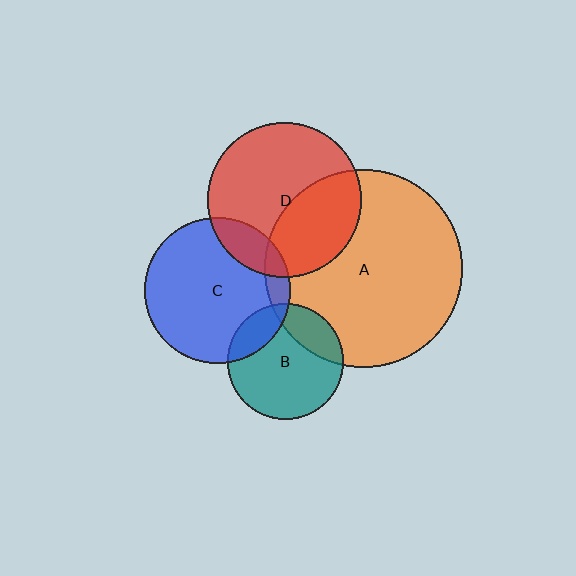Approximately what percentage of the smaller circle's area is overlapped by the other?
Approximately 20%.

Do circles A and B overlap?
Yes.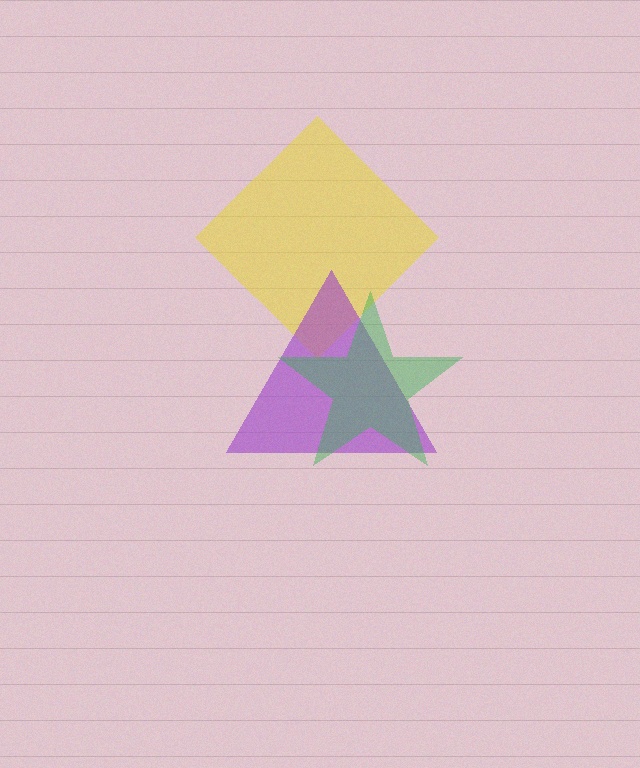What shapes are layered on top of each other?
The layered shapes are: a yellow diamond, a purple triangle, a green star.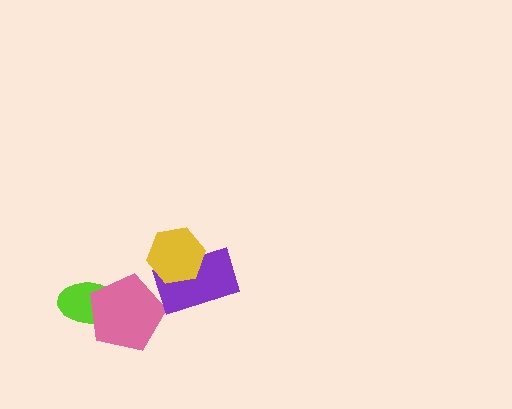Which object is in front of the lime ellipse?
The pink pentagon is in front of the lime ellipse.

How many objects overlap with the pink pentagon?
1 object overlaps with the pink pentagon.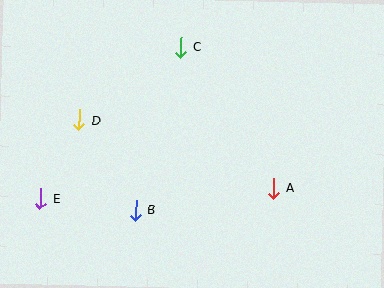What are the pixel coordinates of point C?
Point C is at (181, 47).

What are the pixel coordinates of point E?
Point E is at (41, 198).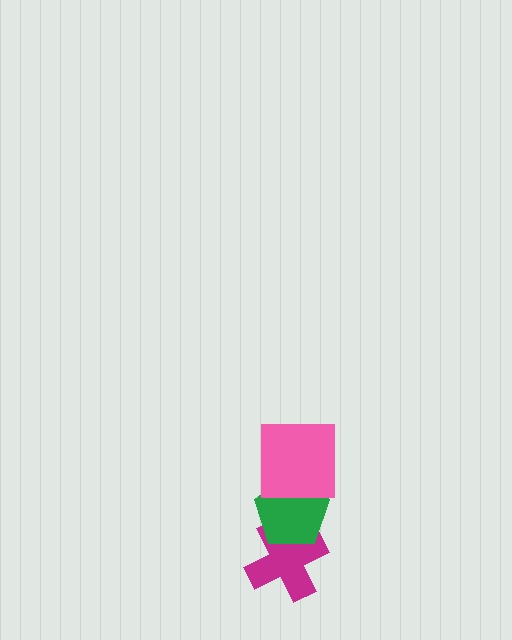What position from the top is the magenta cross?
The magenta cross is 3rd from the top.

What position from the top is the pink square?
The pink square is 1st from the top.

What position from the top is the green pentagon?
The green pentagon is 2nd from the top.